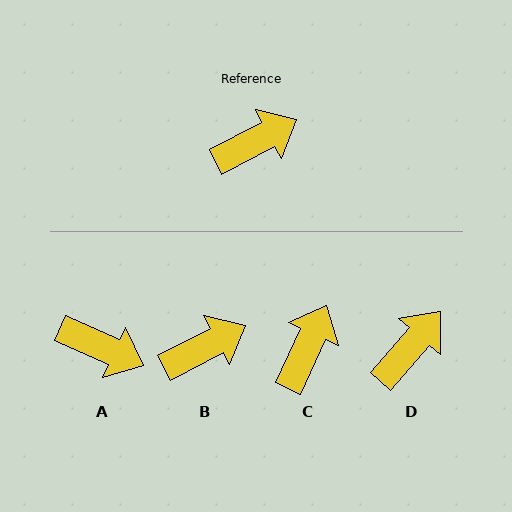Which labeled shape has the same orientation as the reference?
B.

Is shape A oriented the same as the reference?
No, it is off by about 52 degrees.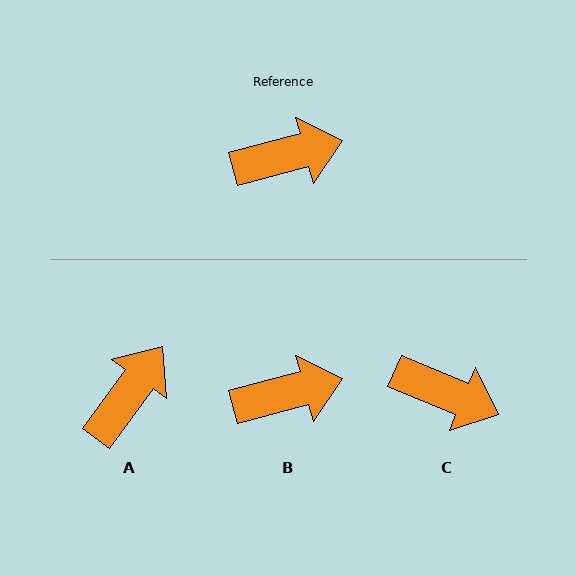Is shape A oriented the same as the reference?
No, it is off by about 39 degrees.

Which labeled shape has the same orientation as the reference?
B.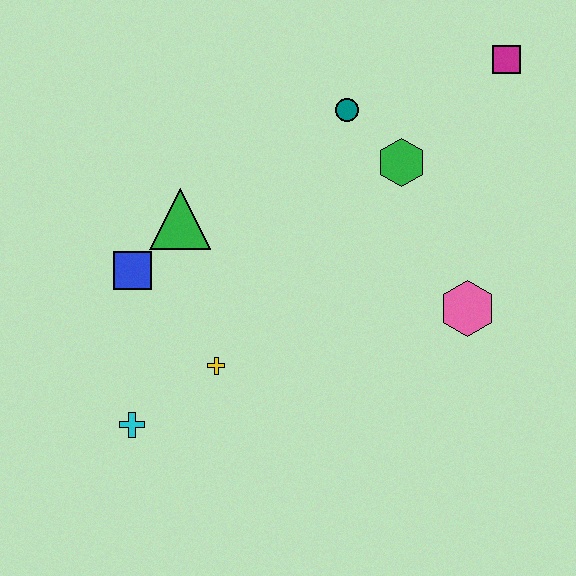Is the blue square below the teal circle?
Yes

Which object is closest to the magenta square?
The green hexagon is closest to the magenta square.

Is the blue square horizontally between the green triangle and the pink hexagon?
No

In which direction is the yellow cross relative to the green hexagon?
The yellow cross is below the green hexagon.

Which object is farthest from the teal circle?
The cyan cross is farthest from the teal circle.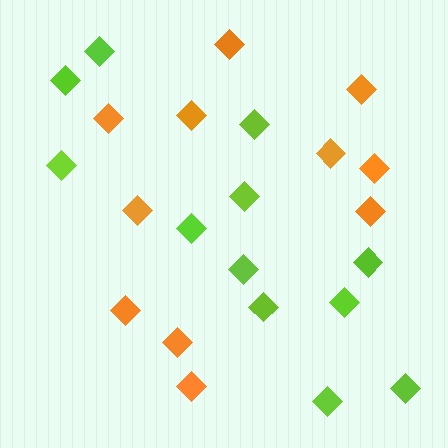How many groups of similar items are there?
There are 2 groups: one group of orange diamonds (11) and one group of lime diamonds (12).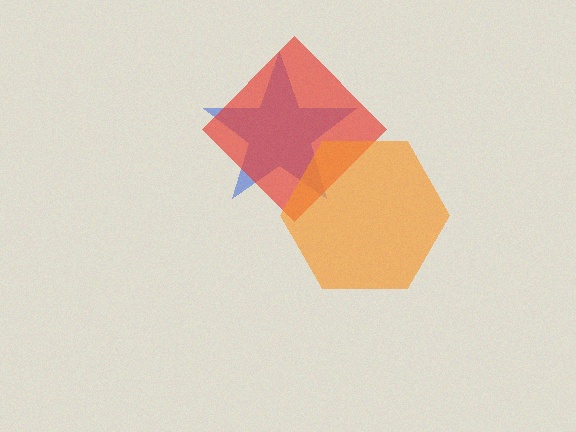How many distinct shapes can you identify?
There are 3 distinct shapes: a blue star, a red diamond, an orange hexagon.